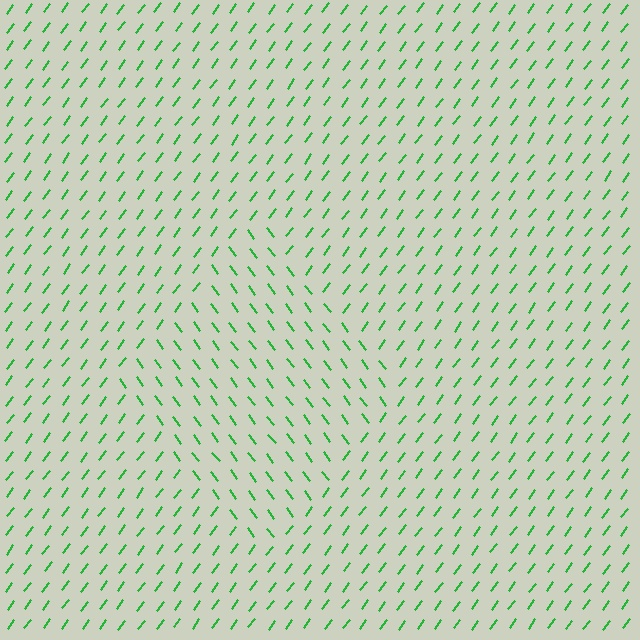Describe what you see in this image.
The image is filled with small green line segments. A diamond region in the image has lines oriented differently from the surrounding lines, creating a visible texture boundary.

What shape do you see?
I see a diamond.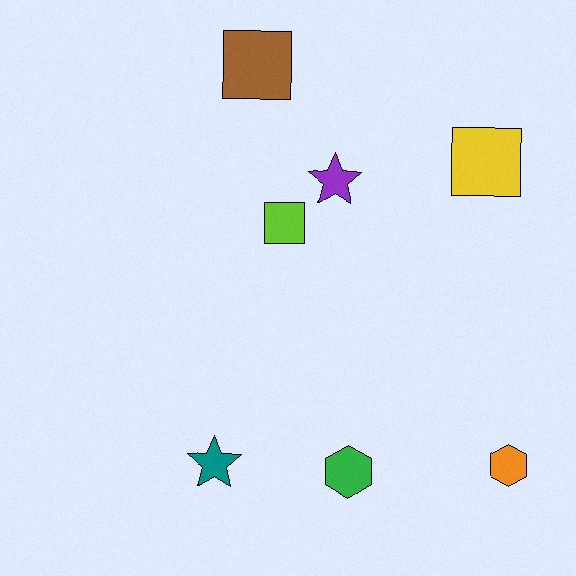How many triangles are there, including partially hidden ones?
There are no triangles.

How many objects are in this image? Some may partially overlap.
There are 7 objects.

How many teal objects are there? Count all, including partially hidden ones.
There is 1 teal object.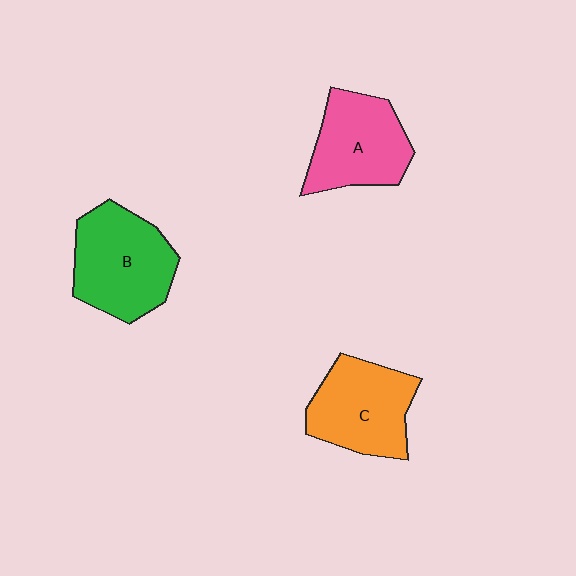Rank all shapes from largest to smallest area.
From largest to smallest: B (green), C (orange), A (pink).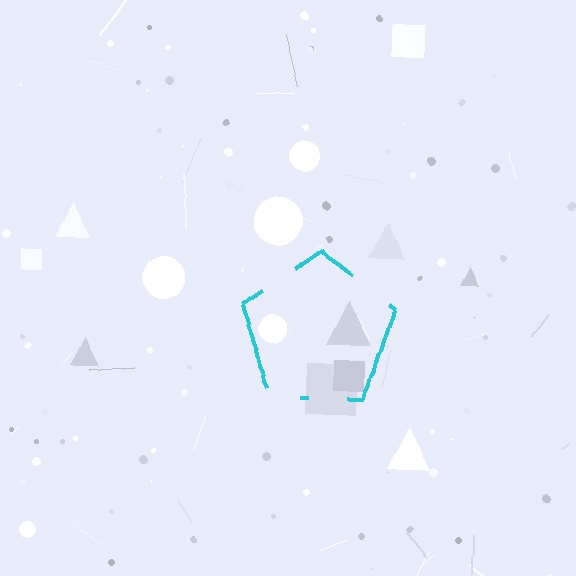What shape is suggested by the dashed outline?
The dashed outline suggests a pentagon.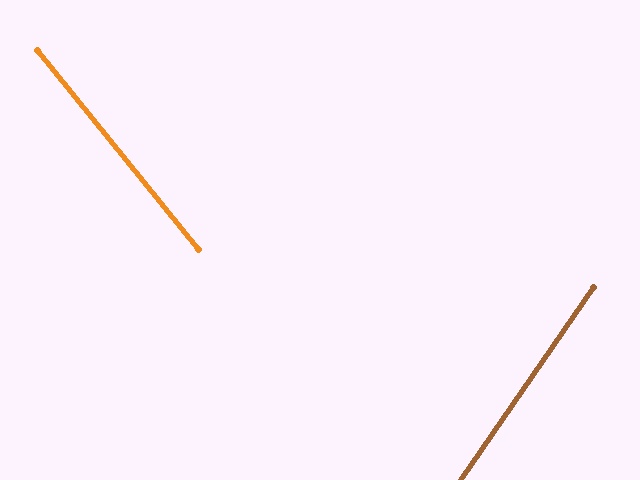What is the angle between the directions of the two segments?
Approximately 73 degrees.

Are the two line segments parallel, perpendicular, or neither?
Neither parallel nor perpendicular — they differ by about 73°.